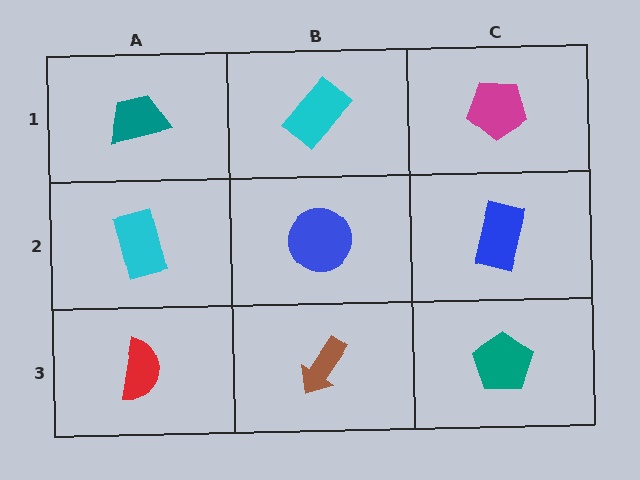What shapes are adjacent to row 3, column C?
A blue rectangle (row 2, column C), a brown arrow (row 3, column B).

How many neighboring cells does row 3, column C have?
2.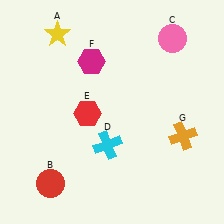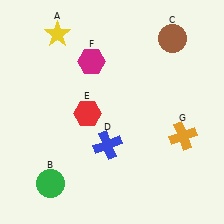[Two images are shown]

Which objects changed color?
B changed from red to green. C changed from pink to brown. D changed from cyan to blue.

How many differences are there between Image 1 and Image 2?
There are 3 differences between the two images.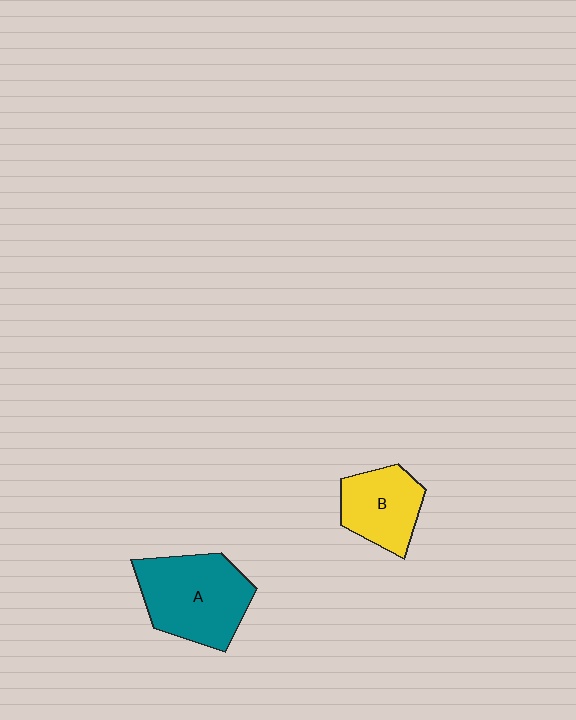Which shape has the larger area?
Shape A (teal).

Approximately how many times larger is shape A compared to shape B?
Approximately 1.5 times.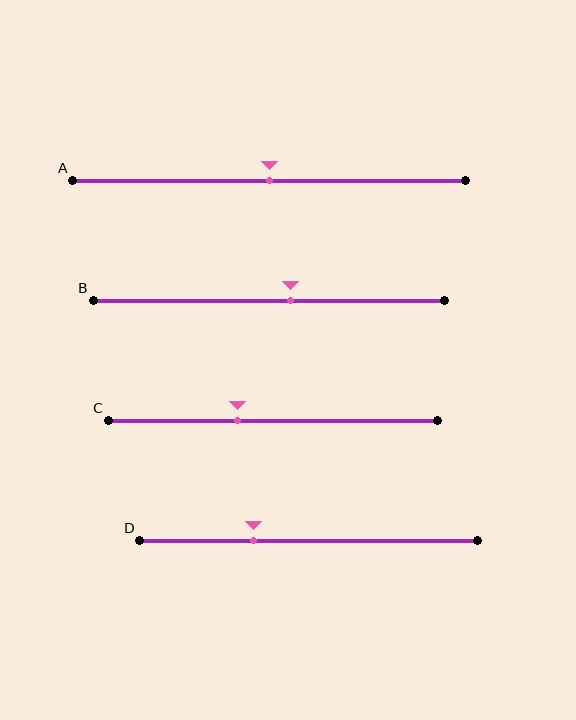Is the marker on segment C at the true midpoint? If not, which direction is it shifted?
No, the marker on segment C is shifted to the left by about 11% of the segment length.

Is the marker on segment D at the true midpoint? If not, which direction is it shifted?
No, the marker on segment D is shifted to the left by about 16% of the segment length.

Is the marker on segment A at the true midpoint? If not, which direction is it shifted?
Yes, the marker on segment A is at the true midpoint.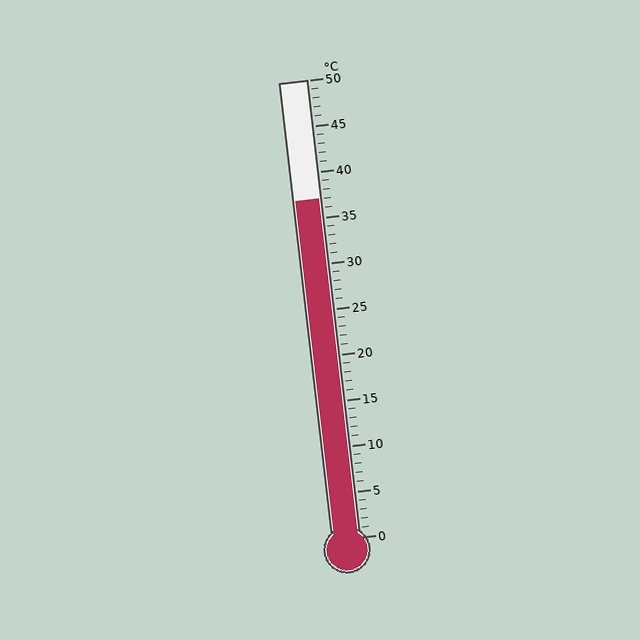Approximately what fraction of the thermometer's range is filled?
The thermometer is filled to approximately 75% of its range.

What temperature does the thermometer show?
The thermometer shows approximately 37°C.